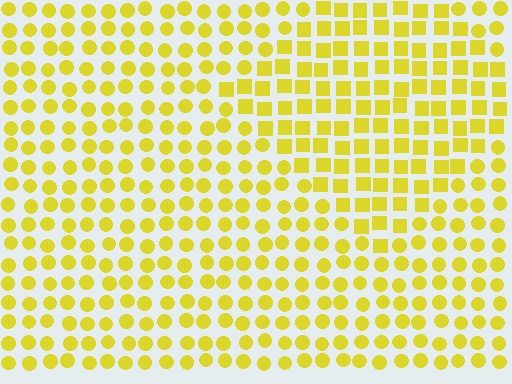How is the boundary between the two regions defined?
The boundary is defined by a change in element shape: squares inside vs. circles outside. All elements share the same color and spacing.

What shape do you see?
I see a diamond.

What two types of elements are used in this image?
The image uses squares inside the diamond region and circles outside it.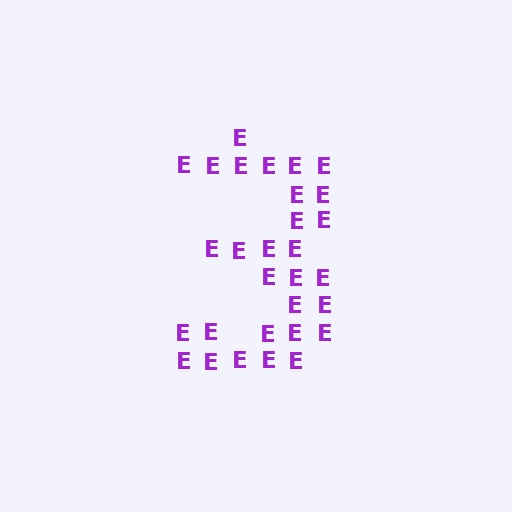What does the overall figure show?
The overall figure shows the digit 3.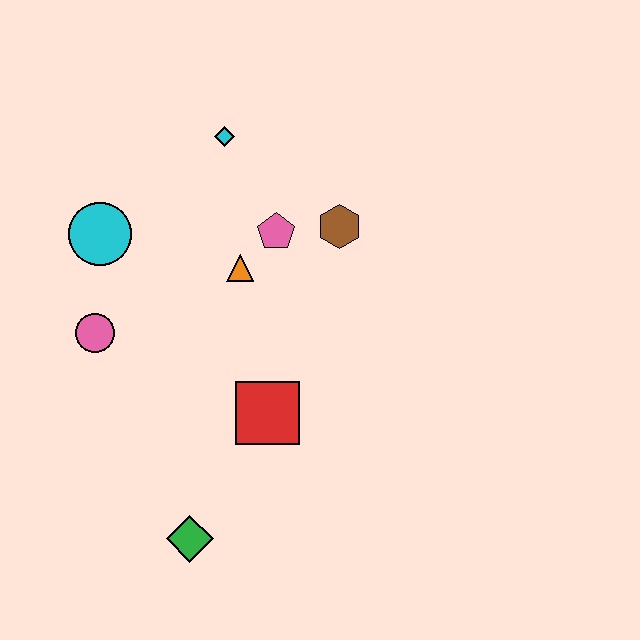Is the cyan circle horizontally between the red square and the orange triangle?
No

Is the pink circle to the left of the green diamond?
Yes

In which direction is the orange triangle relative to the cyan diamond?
The orange triangle is below the cyan diamond.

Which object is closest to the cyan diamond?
The pink pentagon is closest to the cyan diamond.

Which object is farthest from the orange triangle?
The green diamond is farthest from the orange triangle.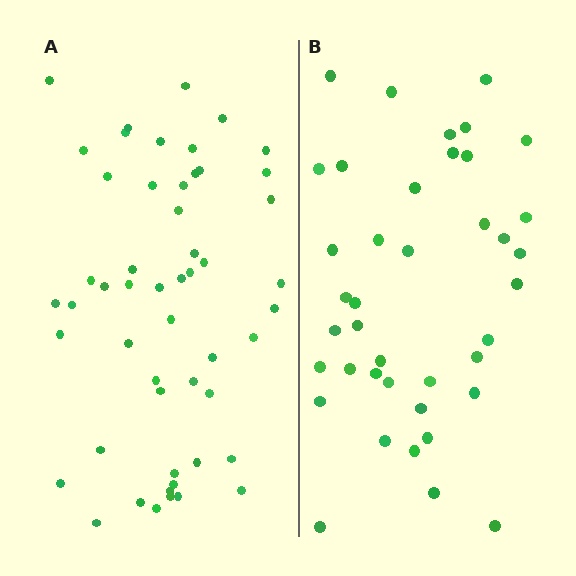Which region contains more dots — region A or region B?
Region A (the left region) has more dots.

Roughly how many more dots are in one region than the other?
Region A has roughly 12 or so more dots than region B.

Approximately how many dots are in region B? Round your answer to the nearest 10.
About 40 dots.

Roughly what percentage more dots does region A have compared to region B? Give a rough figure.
About 30% more.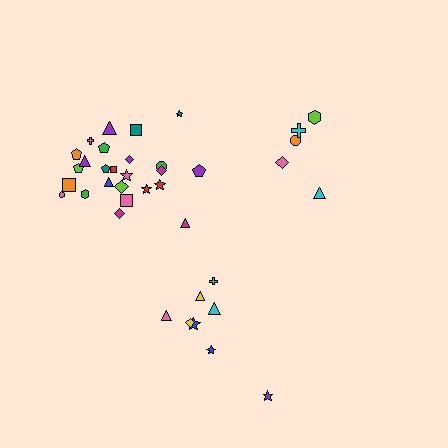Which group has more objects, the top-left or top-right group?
The top-left group.